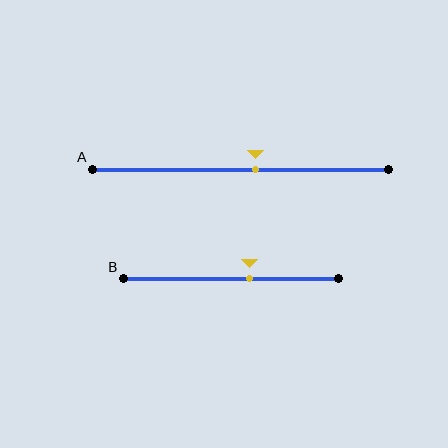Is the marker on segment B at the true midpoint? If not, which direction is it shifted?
No, the marker on segment B is shifted to the right by about 9% of the segment length.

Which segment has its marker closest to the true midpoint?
Segment A has its marker closest to the true midpoint.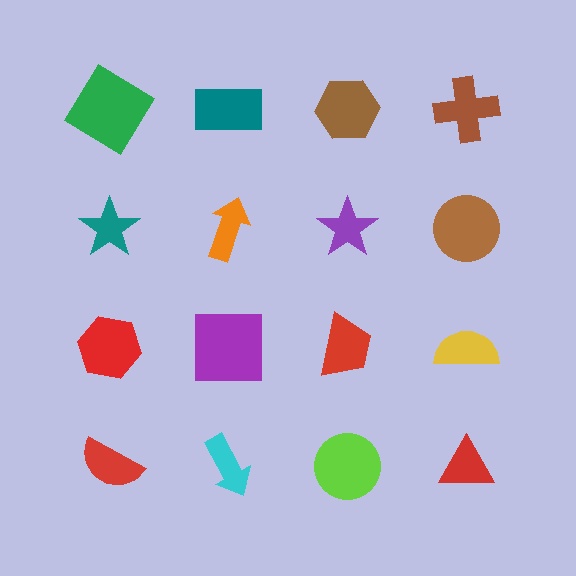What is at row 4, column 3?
A lime circle.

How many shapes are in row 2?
4 shapes.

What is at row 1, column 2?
A teal rectangle.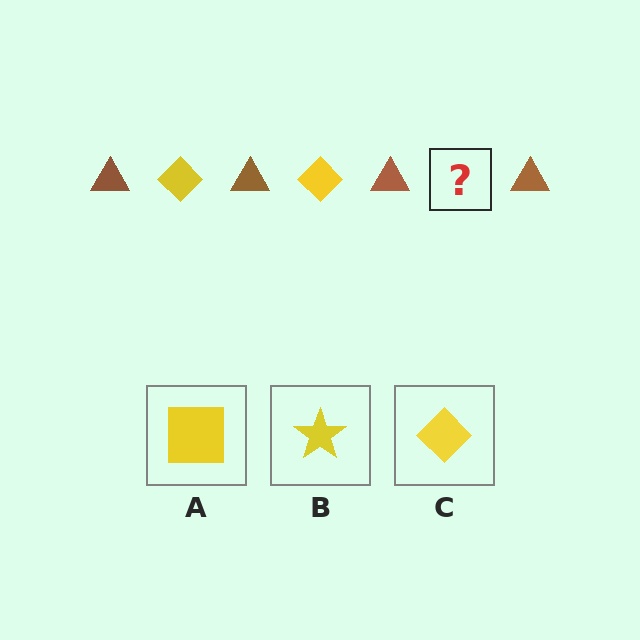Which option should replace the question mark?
Option C.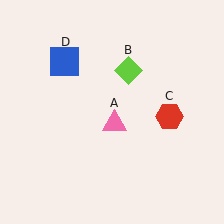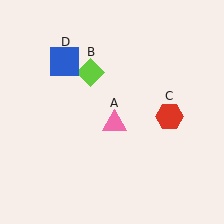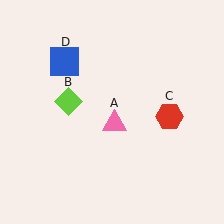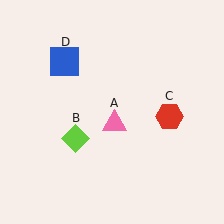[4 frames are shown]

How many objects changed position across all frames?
1 object changed position: lime diamond (object B).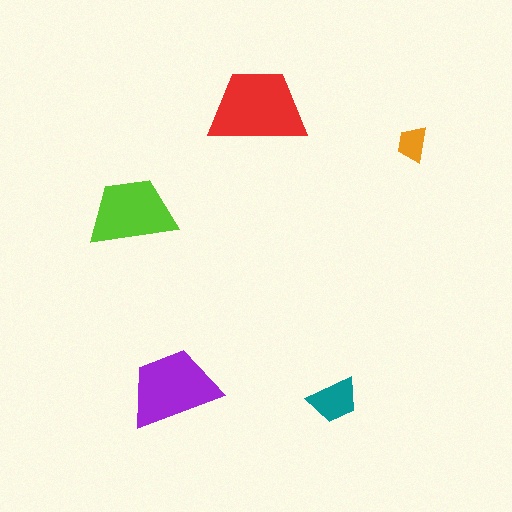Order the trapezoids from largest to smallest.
the red one, the purple one, the lime one, the teal one, the orange one.